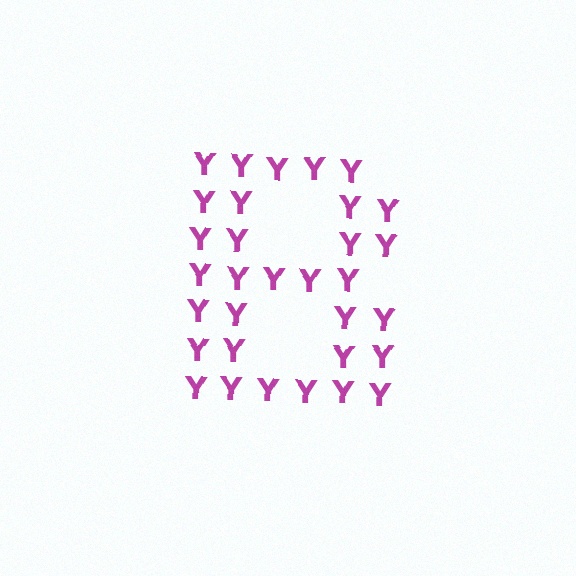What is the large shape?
The large shape is the letter B.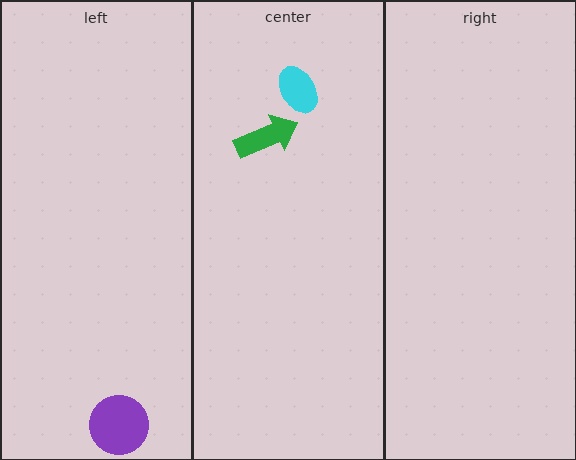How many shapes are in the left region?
1.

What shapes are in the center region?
The green arrow, the cyan ellipse.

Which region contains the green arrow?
The center region.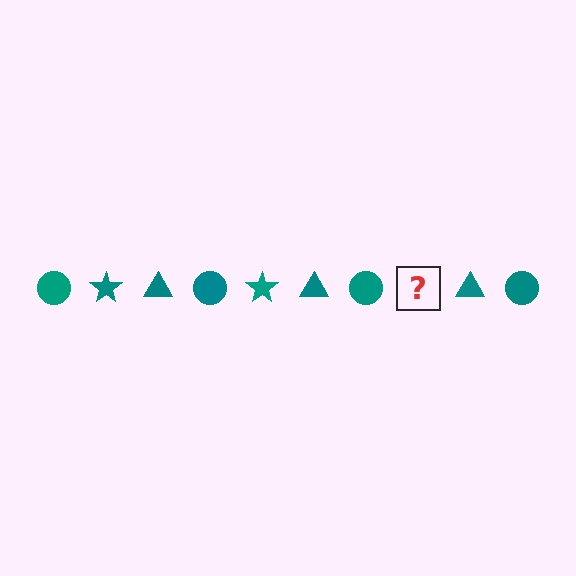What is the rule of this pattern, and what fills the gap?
The rule is that the pattern cycles through circle, star, triangle shapes in teal. The gap should be filled with a teal star.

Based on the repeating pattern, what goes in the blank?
The blank should be a teal star.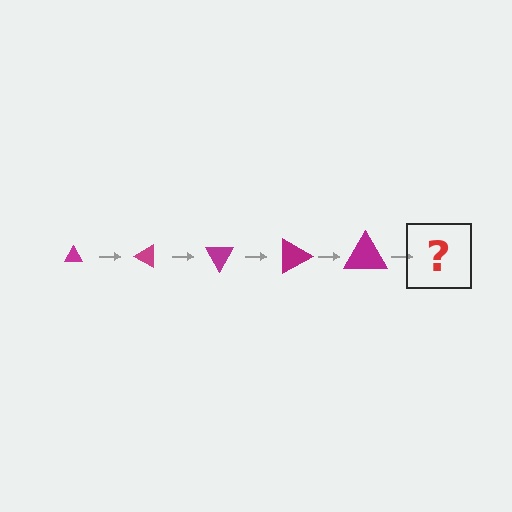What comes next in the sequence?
The next element should be a triangle, larger than the previous one and rotated 150 degrees from the start.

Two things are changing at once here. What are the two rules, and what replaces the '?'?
The two rules are that the triangle grows larger each step and it rotates 30 degrees each step. The '?' should be a triangle, larger than the previous one and rotated 150 degrees from the start.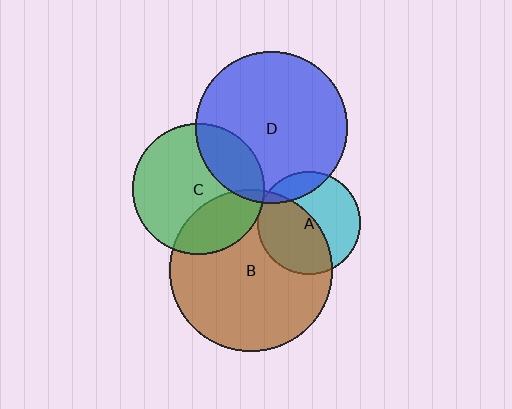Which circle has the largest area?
Circle B (brown).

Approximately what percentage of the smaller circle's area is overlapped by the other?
Approximately 25%.